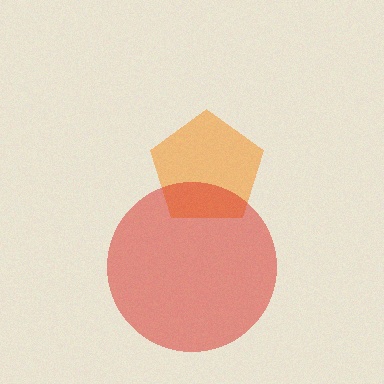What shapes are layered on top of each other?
The layered shapes are: an orange pentagon, a red circle.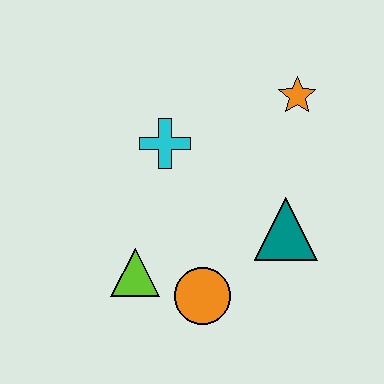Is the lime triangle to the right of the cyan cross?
No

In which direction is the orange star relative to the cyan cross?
The orange star is to the right of the cyan cross.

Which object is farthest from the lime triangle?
The orange star is farthest from the lime triangle.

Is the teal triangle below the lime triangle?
No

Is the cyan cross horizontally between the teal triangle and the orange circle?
No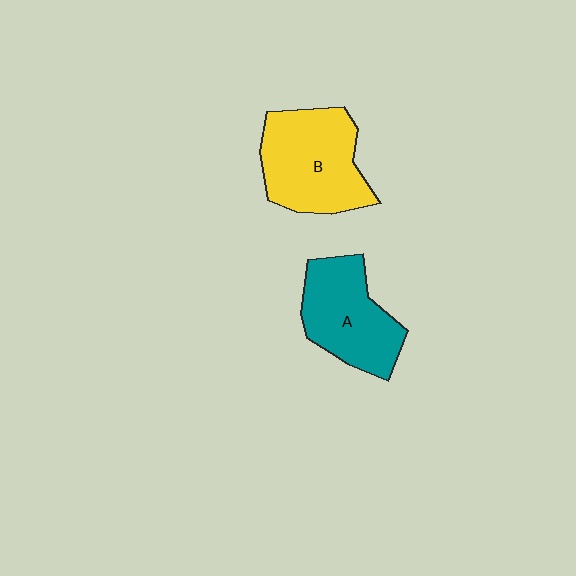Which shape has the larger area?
Shape B (yellow).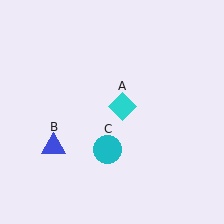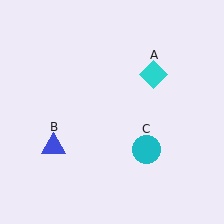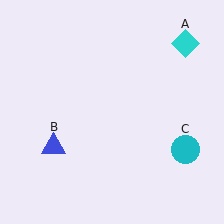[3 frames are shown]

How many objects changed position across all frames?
2 objects changed position: cyan diamond (object A), cyan circle (object C).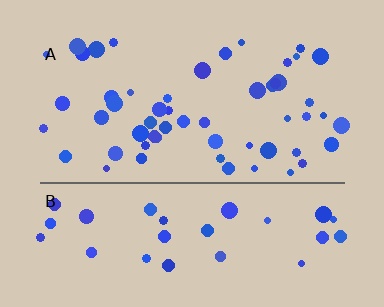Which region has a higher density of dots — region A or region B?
A (the top).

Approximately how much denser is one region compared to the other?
Approximately 1.7× — region A over region B.